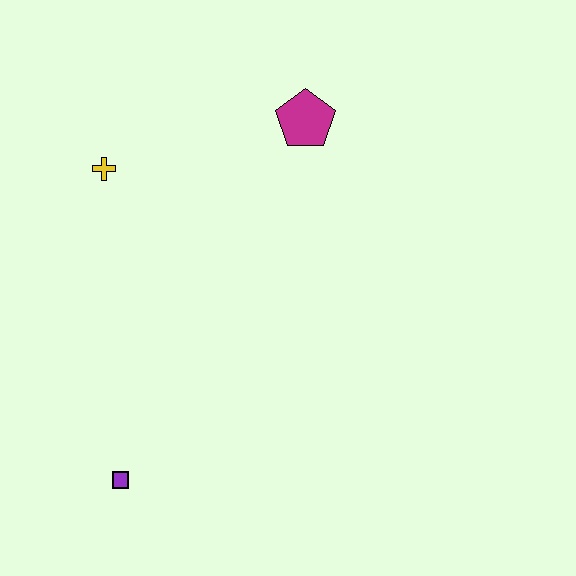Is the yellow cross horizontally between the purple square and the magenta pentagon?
No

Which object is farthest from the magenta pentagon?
The purple square is farthest from the magenta pentagon.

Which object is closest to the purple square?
The yellow cross is closest to the purple square.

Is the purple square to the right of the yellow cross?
Yes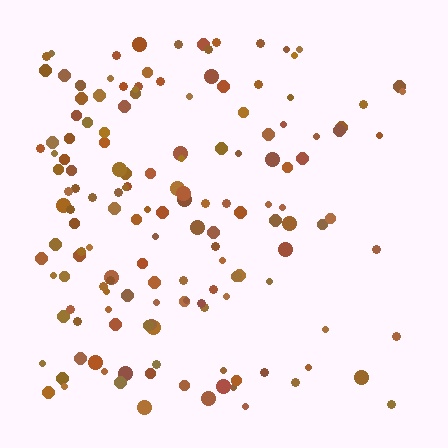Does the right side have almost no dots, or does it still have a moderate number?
Still a moderate number, just noticeably fewer than the left.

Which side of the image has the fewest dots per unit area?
The right.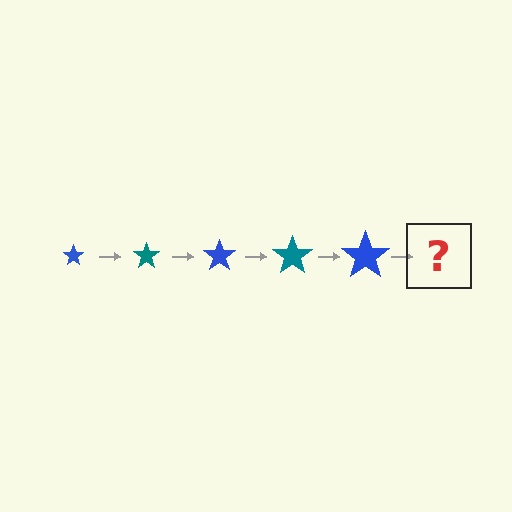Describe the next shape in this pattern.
It should be a teal star, larger than the previous one.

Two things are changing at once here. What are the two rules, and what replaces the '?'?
The two rules are that the star grows larger each step and the color cycles through blue and teal. The '?' should be a teal star, larger than the previous one.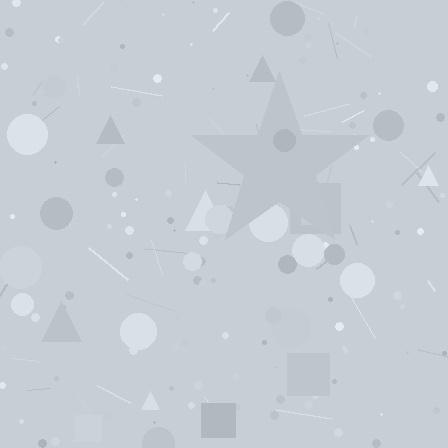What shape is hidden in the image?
A star is hidden in the image.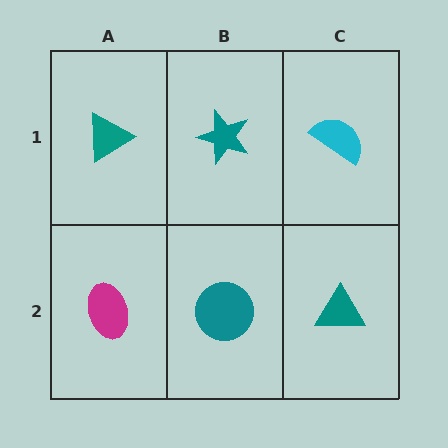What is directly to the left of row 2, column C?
A teal circle.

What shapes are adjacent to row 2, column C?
A cyan semicircle (row 1, column C), a teal circle (row 2, column B).